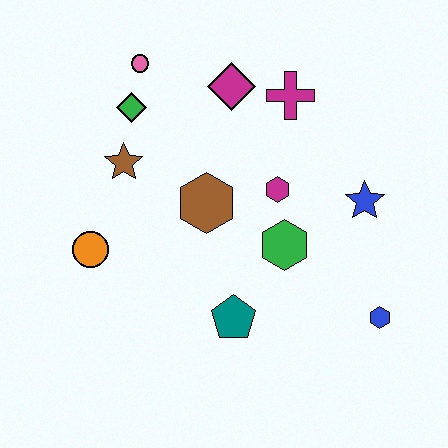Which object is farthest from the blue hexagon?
The pink circle is farthest from the blue hexagon.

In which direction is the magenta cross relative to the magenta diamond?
The magenta cross is to the right of the magenta diamond.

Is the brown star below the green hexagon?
No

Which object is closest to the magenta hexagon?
The green hexagon is closest to the magenta hexagon.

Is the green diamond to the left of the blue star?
Yes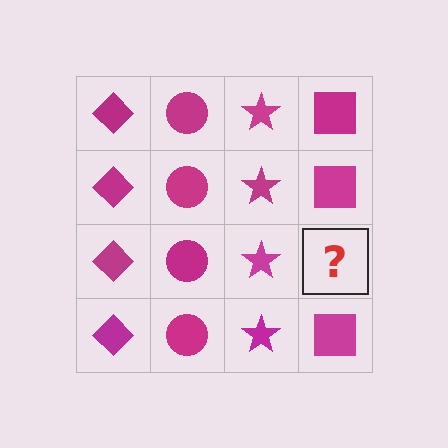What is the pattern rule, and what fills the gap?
The rule is that each column has a consistent shape. The gap should be filled with a magenta square.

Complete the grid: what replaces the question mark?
The question mark should be replaced with a magenta square.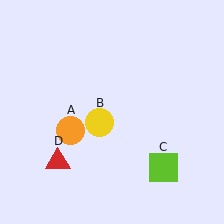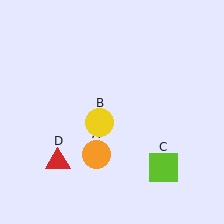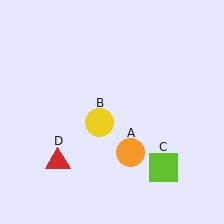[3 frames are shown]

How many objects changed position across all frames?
1 object changed position: orange circle (object A).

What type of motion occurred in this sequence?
The orange circle (object A) rotated counterclockwise around the center of the scene.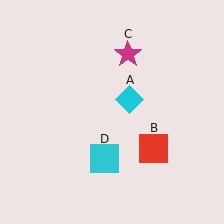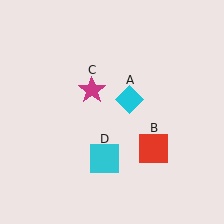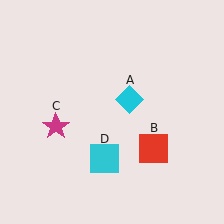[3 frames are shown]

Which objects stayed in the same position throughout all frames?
Cyan diamond (object A) and red square (object B) and cyan square (object D) remained stationary.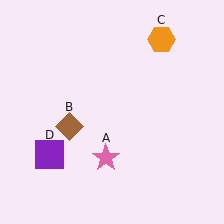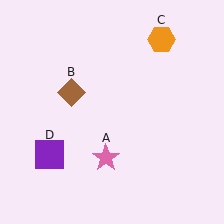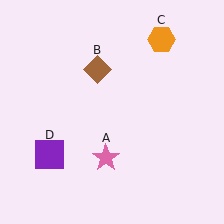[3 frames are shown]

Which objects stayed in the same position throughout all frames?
Pink star (object A) and orange hexagon (object C) and purple square (object D) remained stationary.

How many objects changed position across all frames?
1 object changed position: brown diamond (object B).